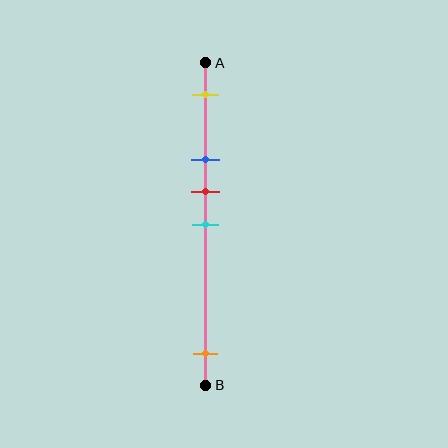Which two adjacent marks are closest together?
The red and cyan marks are the closest adjacent pair.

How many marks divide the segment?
There are 5 marks dividing the segment.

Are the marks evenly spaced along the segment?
No, the marks are not evenly spaced.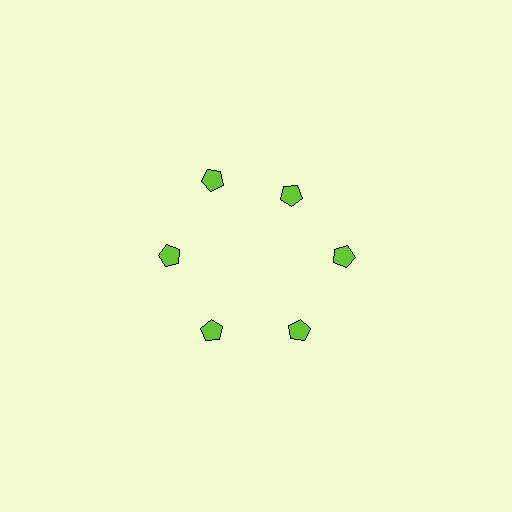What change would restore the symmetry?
The symmetry would be restored by moving it outward, back onto the ring so that all 6 pentagons sit at equal angles and equal distance from the center.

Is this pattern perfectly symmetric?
No. The 6 lime pentagons are arranged in a ring, but one element near the 1 o'clock position is pulled inward toward the center, breaking the 6-fold rotational symmetry.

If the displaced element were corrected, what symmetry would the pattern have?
It would have 6-fold rotational symmetry — the pattern would map onto itself every 60 degrees.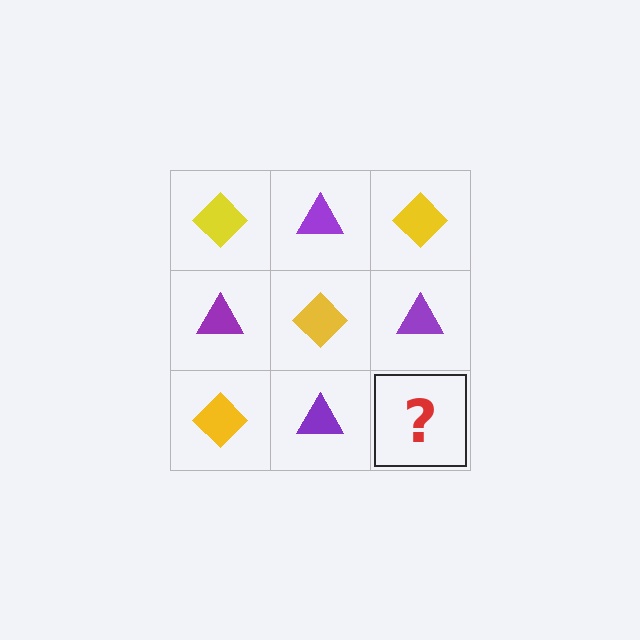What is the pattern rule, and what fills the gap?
The rule is that it alternates yellow diamond and purple triangle in a checkerboard pattern. The gap should be filled with a yellow diamond.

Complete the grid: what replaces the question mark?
The question mark should be replaced with a yellow diamond.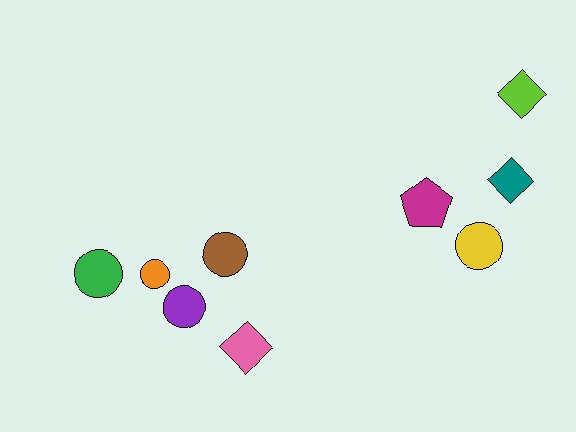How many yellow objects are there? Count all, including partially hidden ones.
There is 1 yellow object.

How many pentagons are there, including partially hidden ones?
There is 1 pentagon.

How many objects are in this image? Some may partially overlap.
There are 9 objects.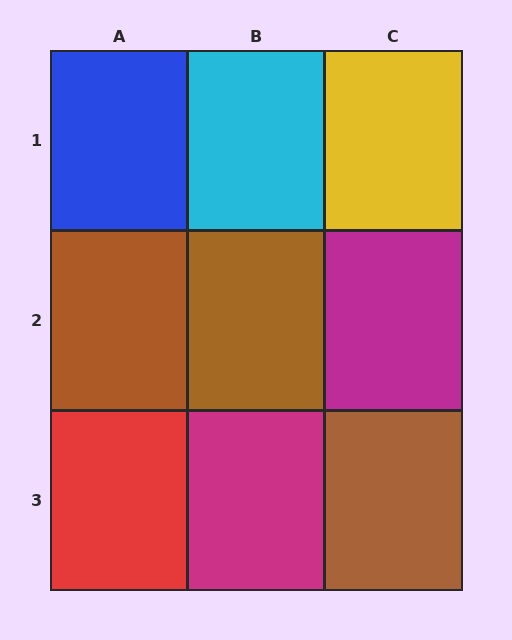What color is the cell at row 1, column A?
Blue.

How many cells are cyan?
1 cell is cyan.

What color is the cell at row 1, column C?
Yellow.